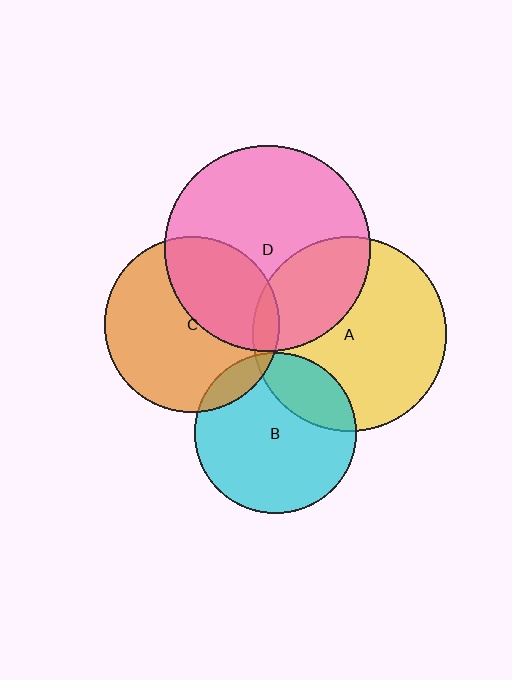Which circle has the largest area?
Circle D (pink).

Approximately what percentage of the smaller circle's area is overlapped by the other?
Approximately 25%.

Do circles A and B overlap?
Yes.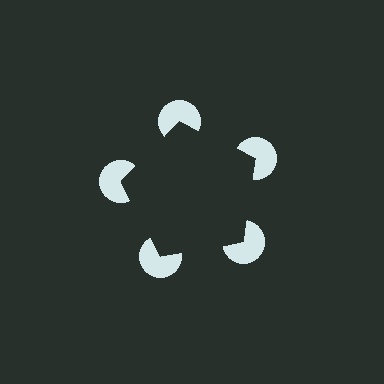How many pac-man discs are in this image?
There are 5 — one at each vertex of the illusory pentagon.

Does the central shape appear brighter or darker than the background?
It typically appears slightly darker than the background, even though no actual brightness change is drawn.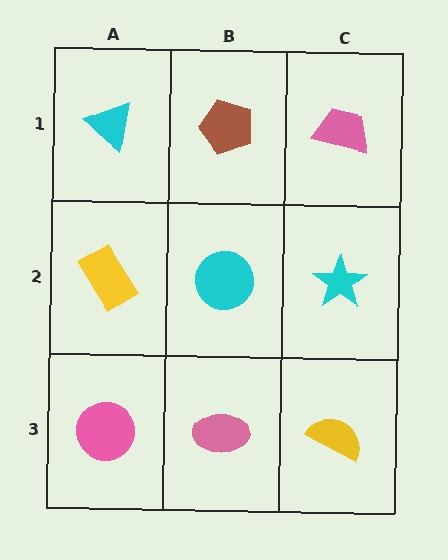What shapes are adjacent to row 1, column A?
A yellow rectangle (row 2, column A), a brown pentagon (row 1, column B).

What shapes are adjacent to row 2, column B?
A brown pentagon (row 1, column B), a pink ellipse (row 3, column B), a yellow rectangle (row 2, column A), a cyan star (row 2, column C).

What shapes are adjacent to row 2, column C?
A pink trapezoid (row 1, column C), a yellow semicircle (row 3, column C), a cyan circle (row 2, column B).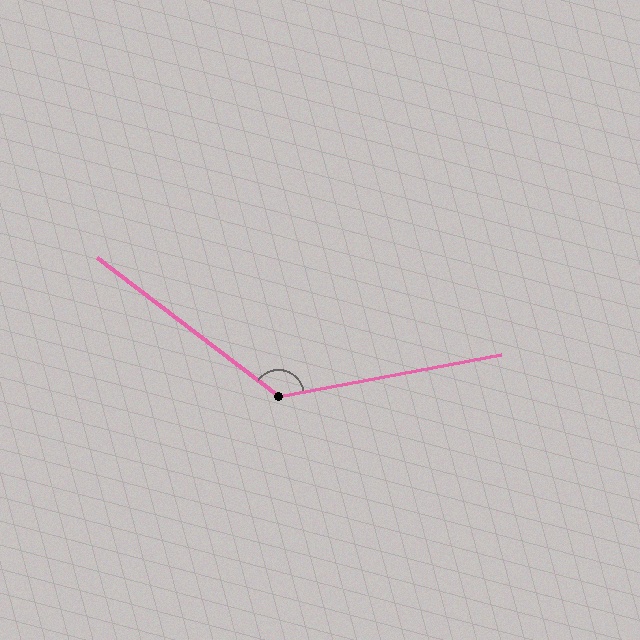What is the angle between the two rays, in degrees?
Approximately 132 degrees.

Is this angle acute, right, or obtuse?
It is obtuse.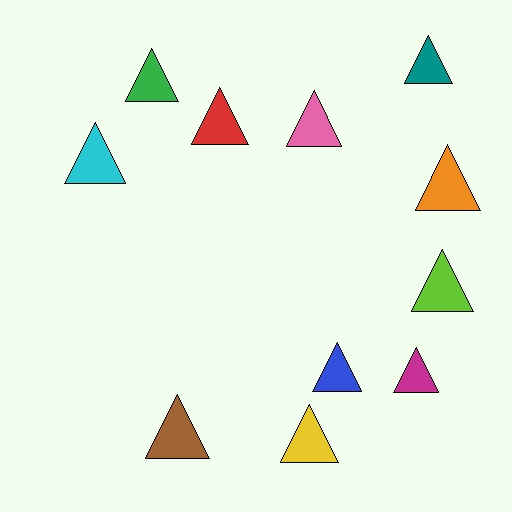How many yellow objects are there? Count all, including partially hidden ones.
There is 1 yellow object.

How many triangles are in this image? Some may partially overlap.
There are 11 triangles.